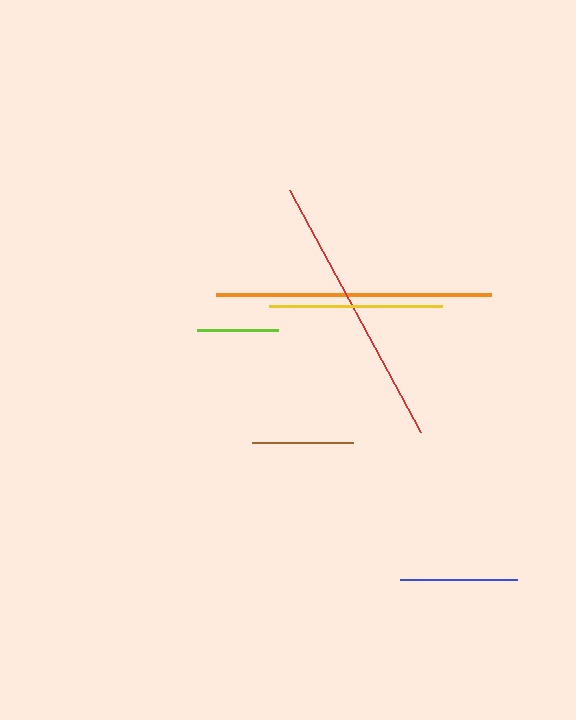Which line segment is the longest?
The red line is the longest at approximately 276 pixels.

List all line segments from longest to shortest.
From longest to shortest: red, orange, yellow, blue, brown, lime.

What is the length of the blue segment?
The blue segment is approximately 117 pixels long.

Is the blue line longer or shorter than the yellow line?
The yellow line is longer than the blue line.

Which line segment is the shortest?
The lime line is the shortest at approximately 81 pixels.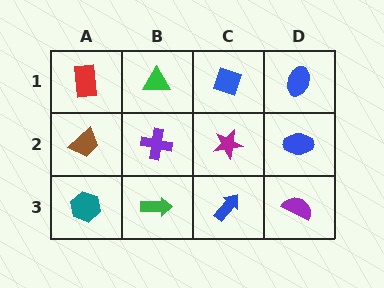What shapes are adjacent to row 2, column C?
A blue diamond (row 1, column C), a blue arrow (row 3, column C), a purple cross (row 2, column B), a blue ellipse (row 2, column D).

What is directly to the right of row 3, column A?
A green arrow.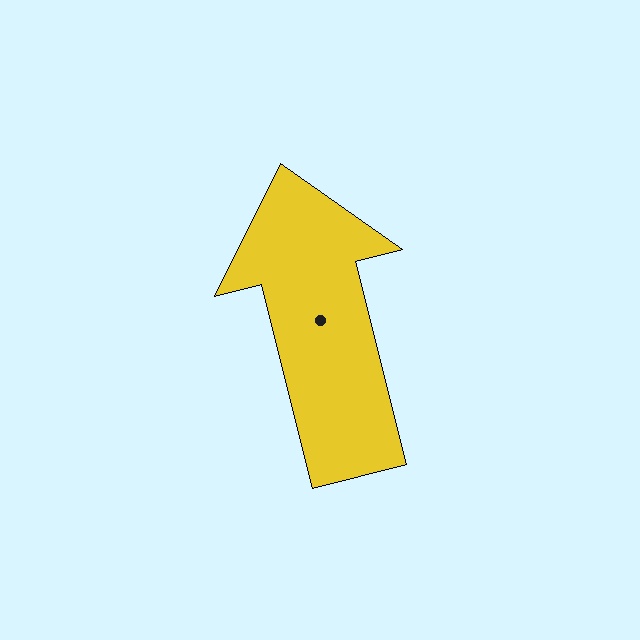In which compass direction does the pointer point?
North.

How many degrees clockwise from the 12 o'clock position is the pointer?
Approximately 346 degrees.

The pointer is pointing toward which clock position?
Roughly 12 o'clock.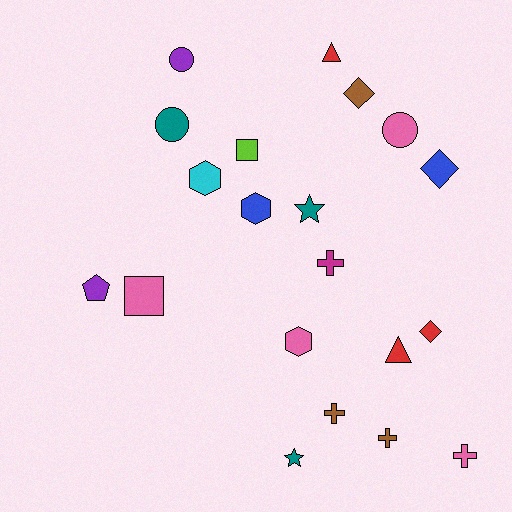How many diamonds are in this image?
There are 3 diamonds.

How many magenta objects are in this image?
There is 1 magenta object.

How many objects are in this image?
There are 20 objects.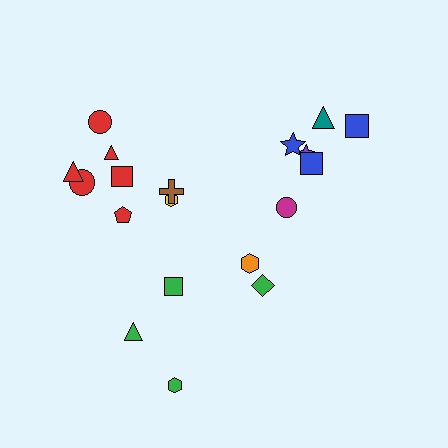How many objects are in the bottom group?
There are 5 objects.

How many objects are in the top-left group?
There are 8 objects.